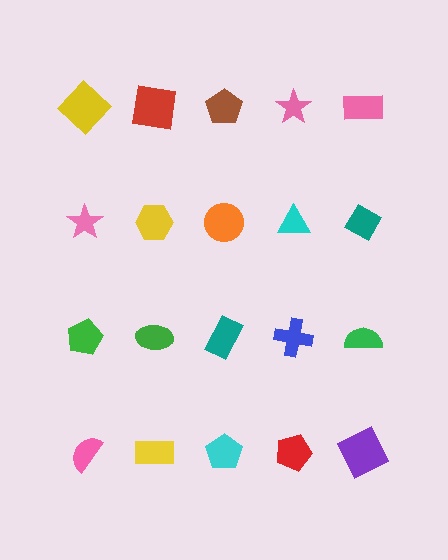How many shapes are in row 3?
5 shapes.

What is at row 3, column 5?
A green semicircle.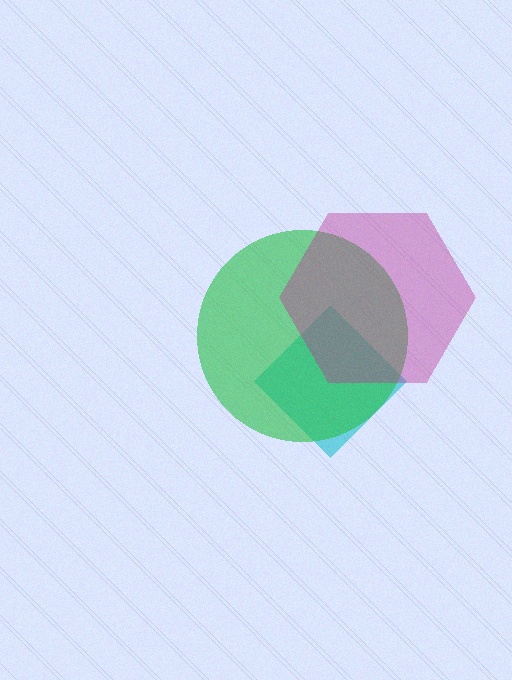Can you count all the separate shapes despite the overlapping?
Yes, there are 3 separate shapes.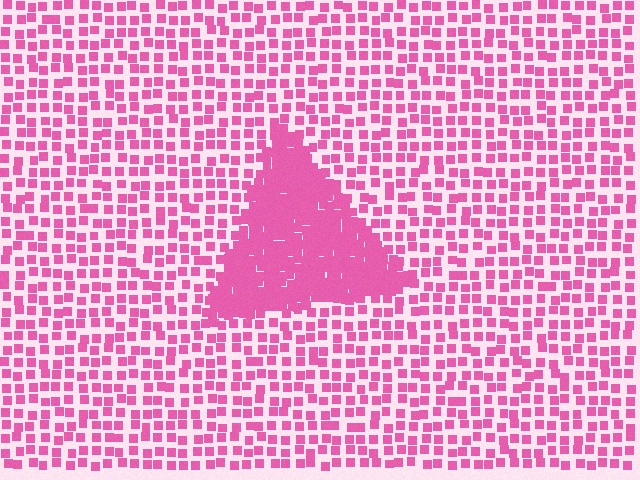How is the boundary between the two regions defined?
The boundary is defined by a change in element density (approximately 2.7x ratio). All elements are the same color, size, and shape.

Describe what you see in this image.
The image contains small pink elements arranged at two different densities. A triangle-shaped region is visible where the elements are more densely packed than the surrounding area.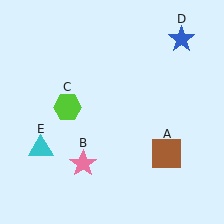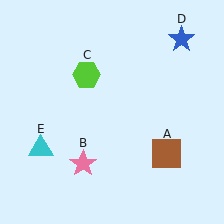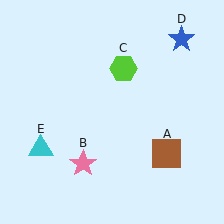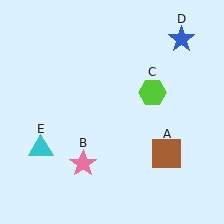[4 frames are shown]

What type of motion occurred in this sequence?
The lime hexagon (object C) rotated clockwise around the center of the scene.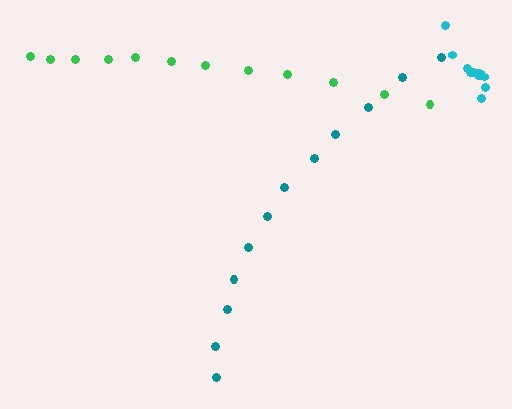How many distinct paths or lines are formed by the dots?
There are 3 distinct paths.